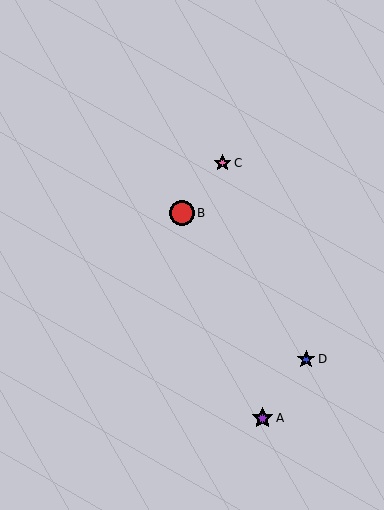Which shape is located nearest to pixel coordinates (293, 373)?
The blue star (labeled D) at (306, 359) is nearest to that location.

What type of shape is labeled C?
Shape C is a pink star.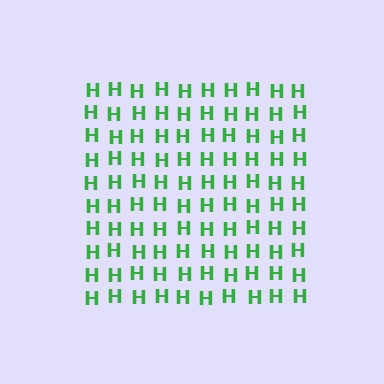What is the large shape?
The large shape is a square.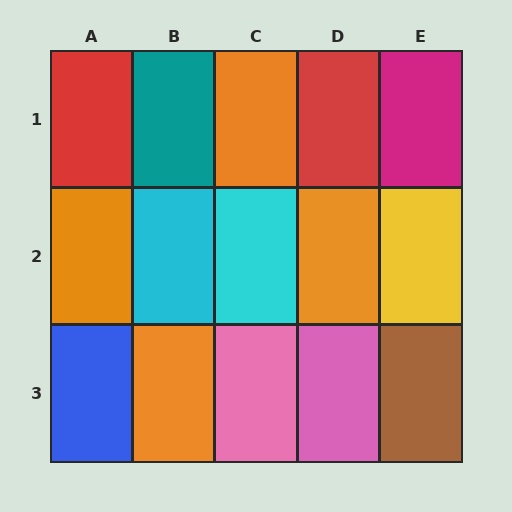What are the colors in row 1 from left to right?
Red, teal, orange, red, magenta.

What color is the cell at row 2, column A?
Orange.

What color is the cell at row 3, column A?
Blue.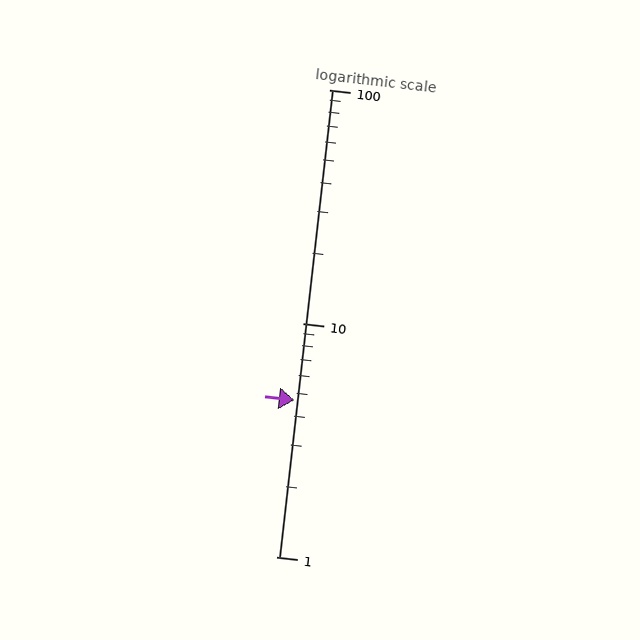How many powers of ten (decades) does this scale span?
The scale spans 2 decades, from 1 to 100.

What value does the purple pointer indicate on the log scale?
The pointer indicates approximately 4.7.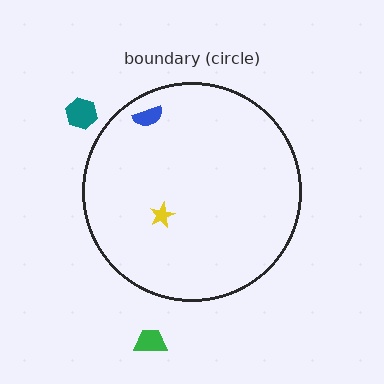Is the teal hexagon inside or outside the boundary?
Outside.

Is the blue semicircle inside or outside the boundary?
Inside.